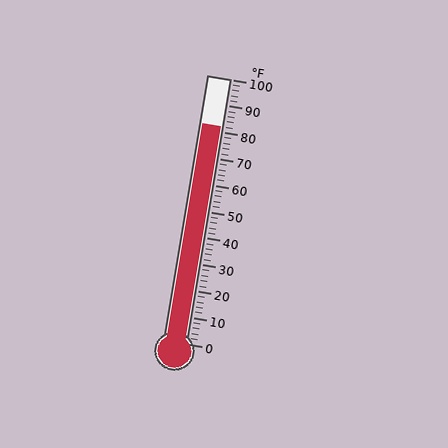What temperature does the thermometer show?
The thermometer shows approximately 82°F.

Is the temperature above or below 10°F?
The temperature is above 10°F.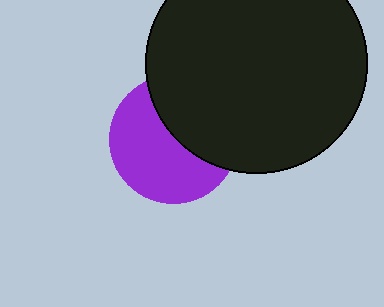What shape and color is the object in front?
The object in front is a black circle.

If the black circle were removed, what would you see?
You would see the complete purple circle.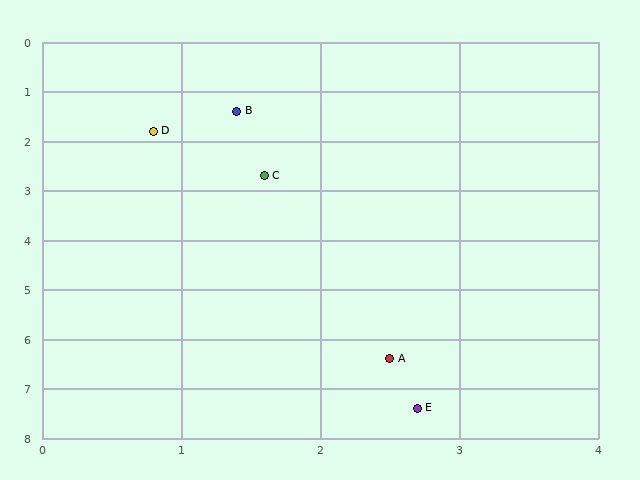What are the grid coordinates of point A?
Point A is at approximately (2.5, 6.4).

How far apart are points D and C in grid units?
Points D and C are about 1.2 grid units apart.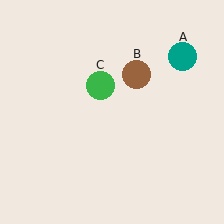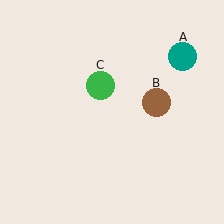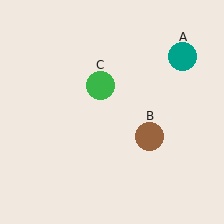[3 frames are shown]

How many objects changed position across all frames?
1 object changed position: brown circle (object B).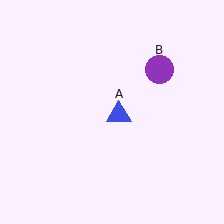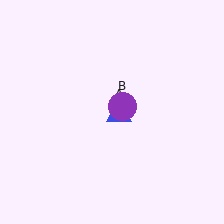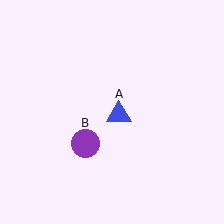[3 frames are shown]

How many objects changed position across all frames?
1 object changed position: purple circle (object B).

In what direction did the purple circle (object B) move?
The purple circle (object B) moved down and to the left.